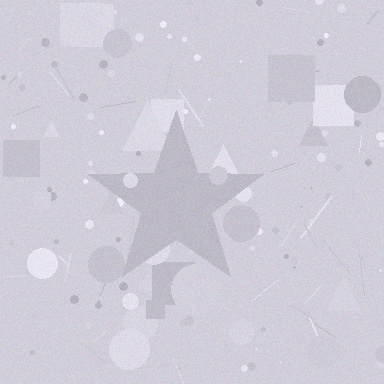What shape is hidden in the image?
A star is hidden in the image.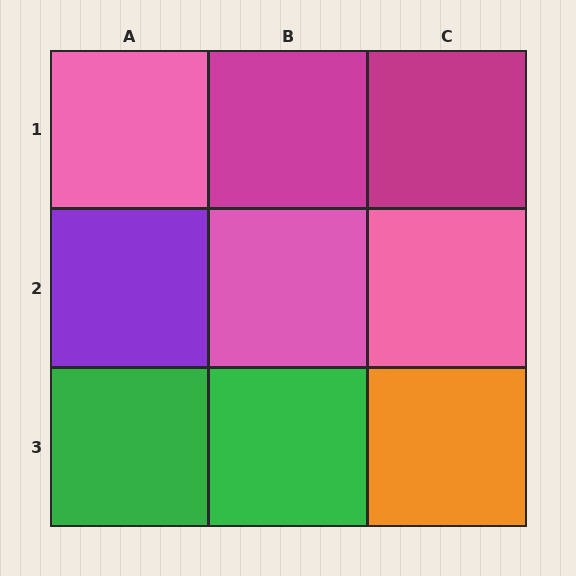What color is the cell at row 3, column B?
Green.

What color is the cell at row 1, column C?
Magenta.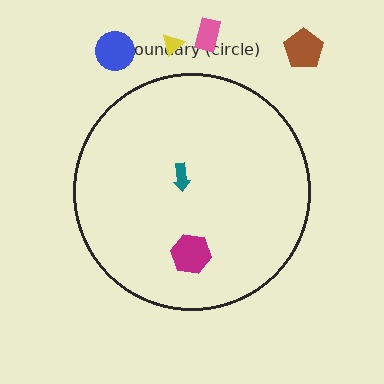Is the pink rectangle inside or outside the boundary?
Outside.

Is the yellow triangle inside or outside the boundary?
Outside.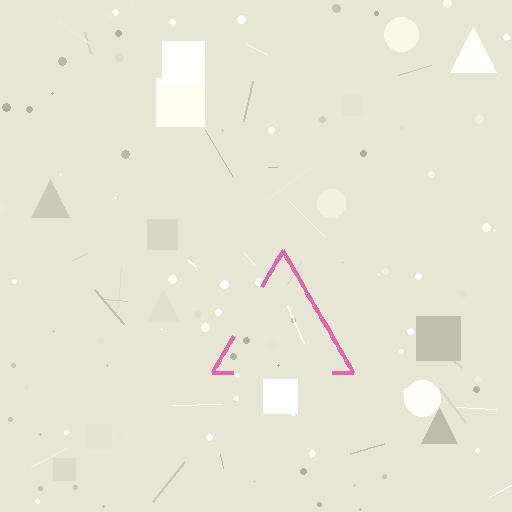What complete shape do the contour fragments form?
The contour fragments form a triangle.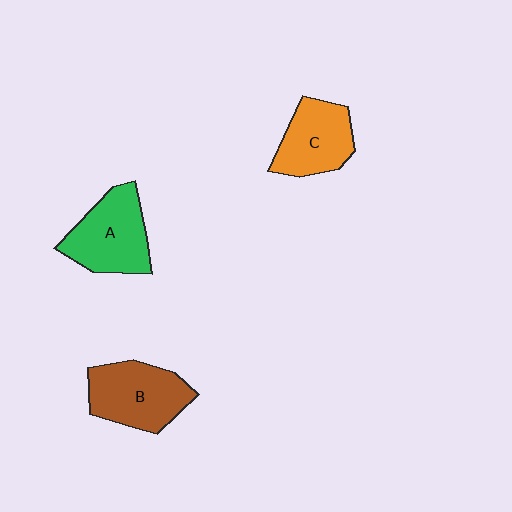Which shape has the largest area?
Shape A (green).